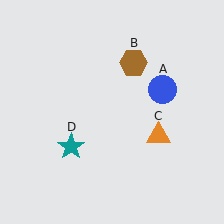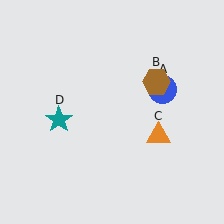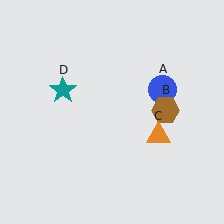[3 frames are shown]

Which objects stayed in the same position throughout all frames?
Blue circle (object A) and orange triangle (object C) remained stationary.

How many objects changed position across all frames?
2 objects changed position: brown hexagon (object B), teal star (object D).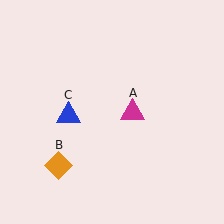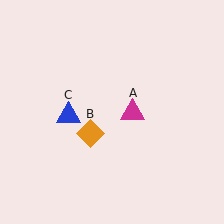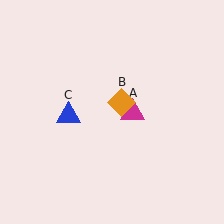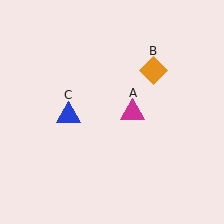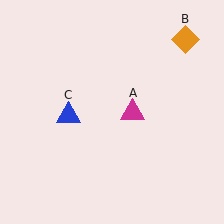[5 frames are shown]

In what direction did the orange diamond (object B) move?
The orange diamond (object B) moved up and to the right.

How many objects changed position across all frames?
1 object changed position: orange diamond (object B).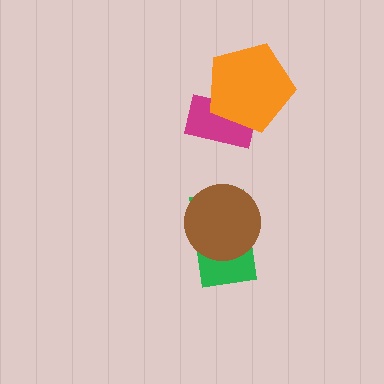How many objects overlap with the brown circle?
1 object overlaps with the brown circle.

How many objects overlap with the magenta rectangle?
1 object overlaps with the magenta rectangle.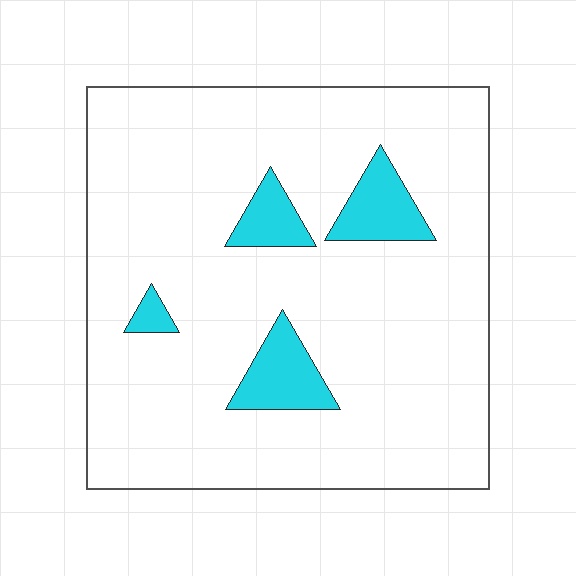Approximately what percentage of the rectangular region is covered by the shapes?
Approximately 10%.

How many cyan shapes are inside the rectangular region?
4.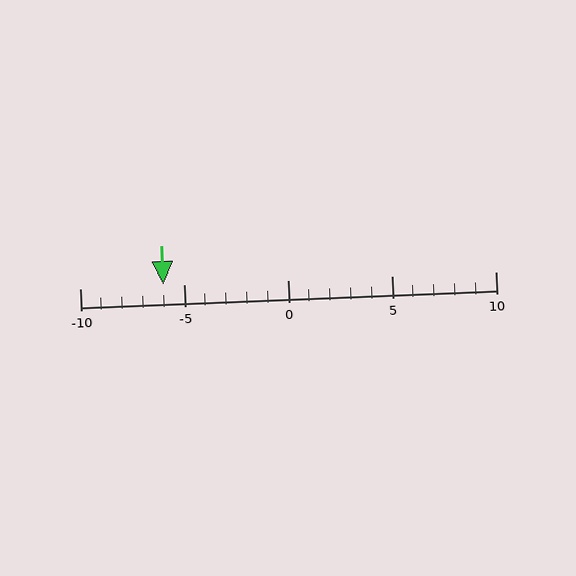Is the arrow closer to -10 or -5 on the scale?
The arrow is closer to -5.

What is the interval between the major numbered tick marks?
The major tick marks are spaced 5 units apart.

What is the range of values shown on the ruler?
The ruler shows values from -10 to 10.